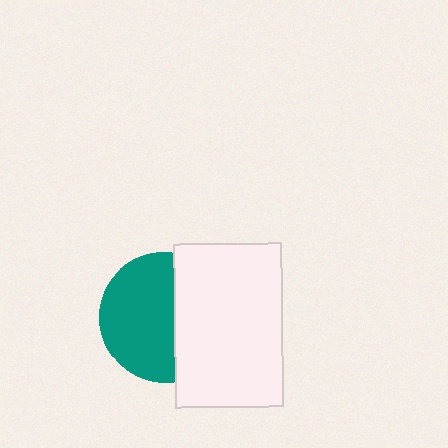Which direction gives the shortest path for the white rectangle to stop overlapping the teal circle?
Moving right gives the shortest separation.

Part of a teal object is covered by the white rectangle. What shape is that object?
It is a circle.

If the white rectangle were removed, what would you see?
You would see the complete teal circle.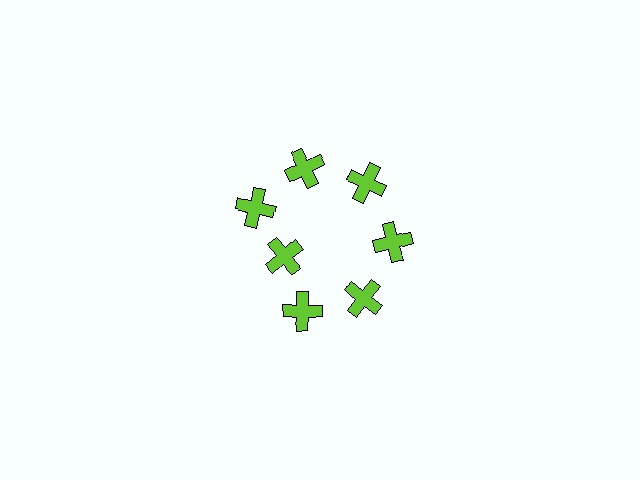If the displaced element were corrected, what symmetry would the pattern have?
It would have 7-fold rotational symmetry — the pattern would map onto itself every 51 degrees.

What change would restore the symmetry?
The symmetry would be restored by moving it outward, back onto the ring so that all 7 crosses sit at equal angles and equal distance from the center.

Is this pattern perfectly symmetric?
No. The 7 lime crosses are arranged in a ring, but one element near the 8 o'clock position is pulled inward toward the center, breaking the 7-fold rotational symmetry.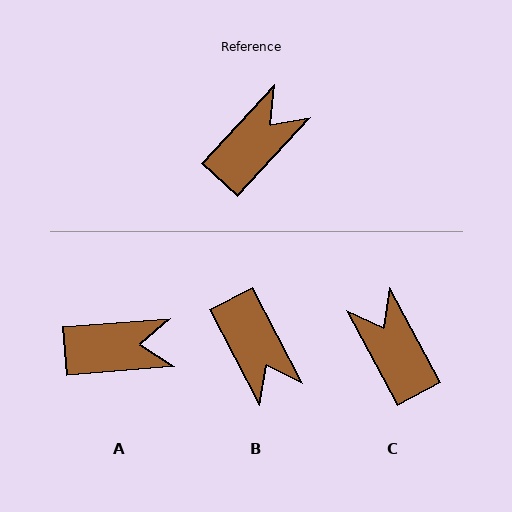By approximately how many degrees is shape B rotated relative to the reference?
Approximately 110 degrees clockwise.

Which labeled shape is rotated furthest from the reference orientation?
B, about 110 degrees away.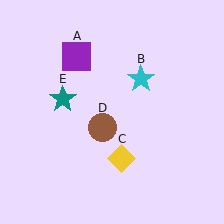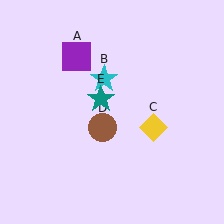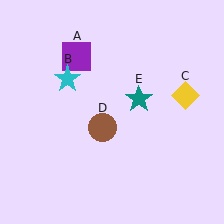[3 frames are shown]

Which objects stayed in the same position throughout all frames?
Purple square (object A) and brown circle (object D) remained stationary.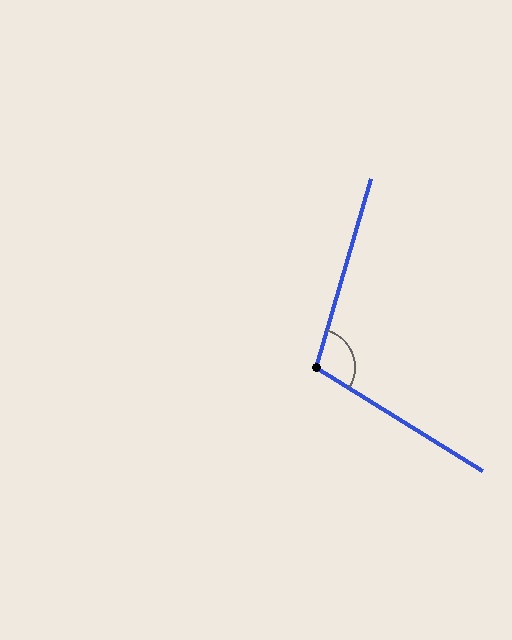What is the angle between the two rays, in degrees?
Approximately 106 degrees.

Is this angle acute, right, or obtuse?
It is obtuse.